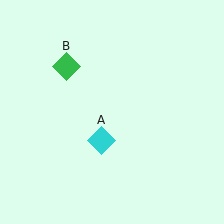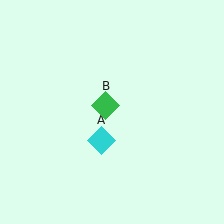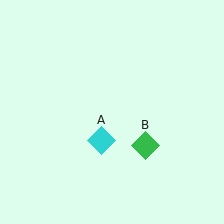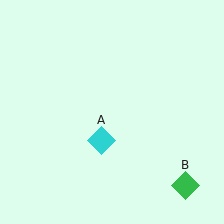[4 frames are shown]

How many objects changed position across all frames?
1 object changed position: green diamond (object B).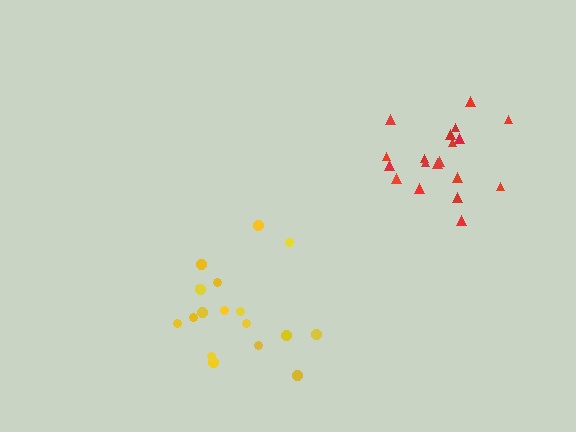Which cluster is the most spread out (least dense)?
Yellow.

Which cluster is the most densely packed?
Red.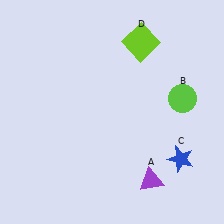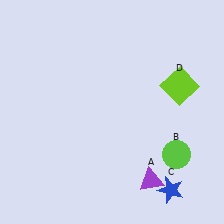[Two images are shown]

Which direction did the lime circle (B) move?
The lime circle (B) moved down.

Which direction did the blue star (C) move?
The blue star (C) moved down.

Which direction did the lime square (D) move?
The lime square (D) moved down.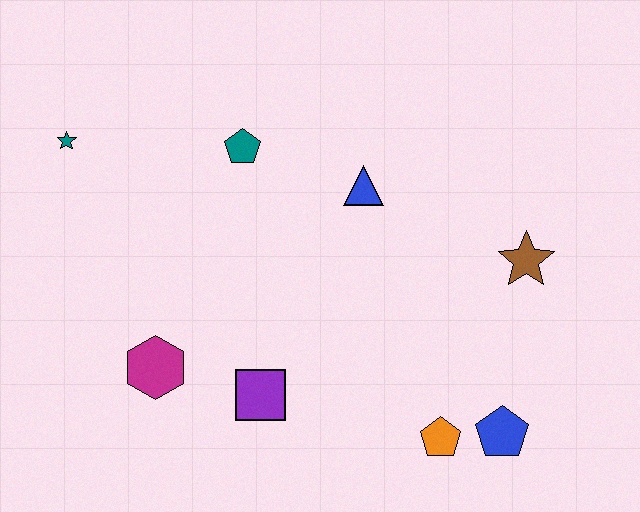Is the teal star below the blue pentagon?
No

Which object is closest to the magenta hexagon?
The purple square is closest to the magenta hexagon.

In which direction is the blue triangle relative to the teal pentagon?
The blue triangle is to the right of the teal pentagon.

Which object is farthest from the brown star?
The teal star is farthest from the brown star.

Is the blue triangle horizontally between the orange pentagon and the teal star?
Yes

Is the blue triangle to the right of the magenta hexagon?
Yes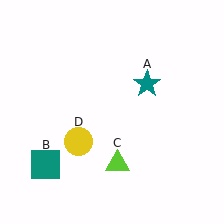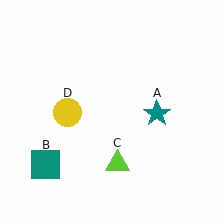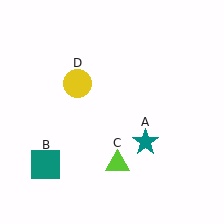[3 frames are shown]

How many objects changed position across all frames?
2 objects changed position: teal star (object A), yellow circle (object D).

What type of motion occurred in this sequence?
The teal star (object A), yellow circle (object D) rotated clockwise around the center of the scene.